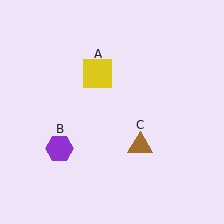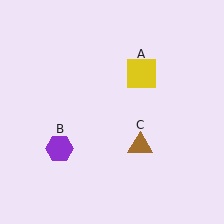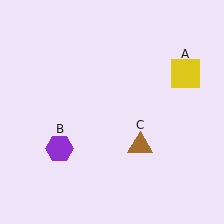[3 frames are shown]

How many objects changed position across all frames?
1 object changed position: yellow square (object A).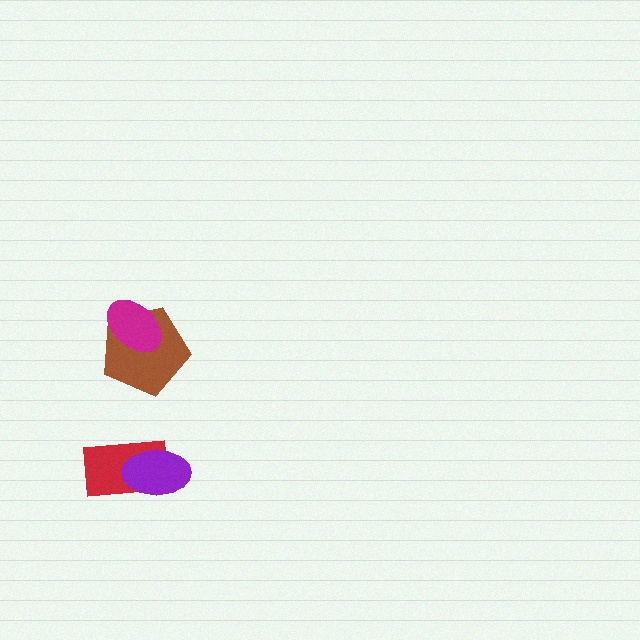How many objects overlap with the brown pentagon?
1 object overlaps with the brown pentagon.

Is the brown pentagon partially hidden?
Yes, it is partially covered by another shape.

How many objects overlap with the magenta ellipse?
1 object overlaps with the magenta ellipse.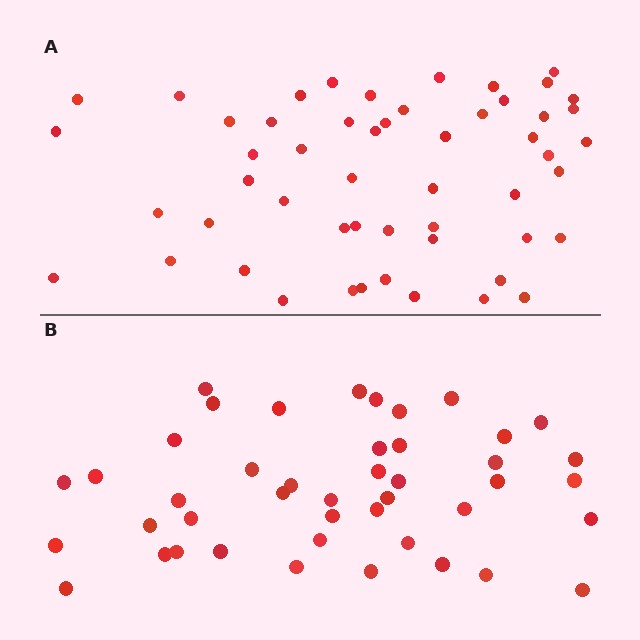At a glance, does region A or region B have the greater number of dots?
Region A (the top region) has more dots.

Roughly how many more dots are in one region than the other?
Region A has roughly 8 or so more dots than region B.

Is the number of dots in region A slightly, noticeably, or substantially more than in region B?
Region A has only slightly more — the two regions are fairly close. The ratio is roughly 1.2 to 1.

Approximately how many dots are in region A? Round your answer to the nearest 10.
About 50 dots. (The exact count is 53, which rounds to 50.)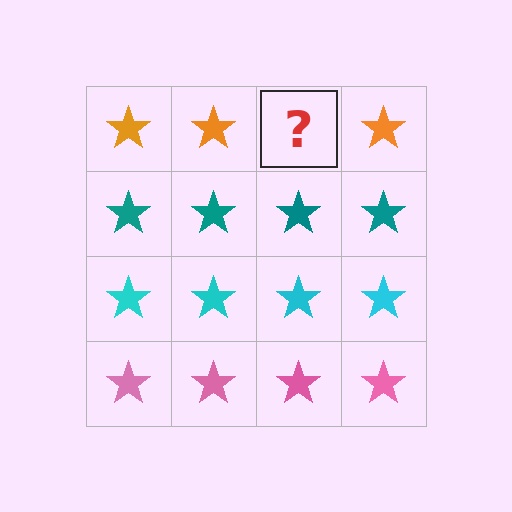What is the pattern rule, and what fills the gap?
The rule is that each row has a consistent color. The gap should be filled with an orange star.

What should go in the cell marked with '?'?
The missing cell should contain an orange star.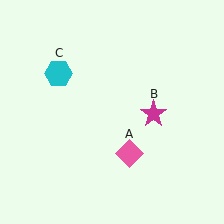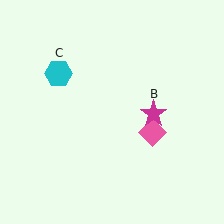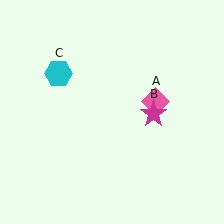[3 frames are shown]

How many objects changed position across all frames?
1 object changed position: pink diamond (object A).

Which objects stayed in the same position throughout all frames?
Magenta star (object B) and cyan hexagon (object C) remained stationary.